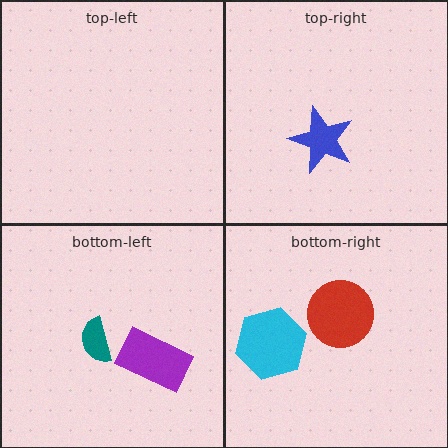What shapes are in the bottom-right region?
The red circle, the cyan hexagon.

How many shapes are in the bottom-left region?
2.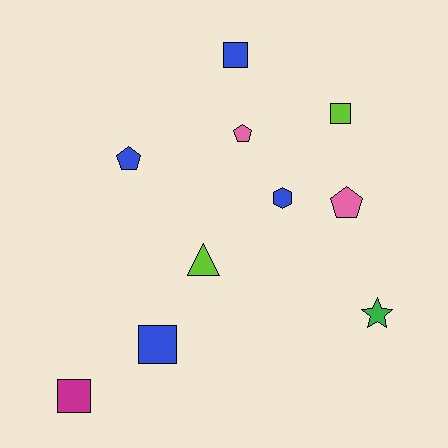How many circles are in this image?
There are no circles.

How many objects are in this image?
There are 10 objects.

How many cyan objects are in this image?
There are no cyan objects.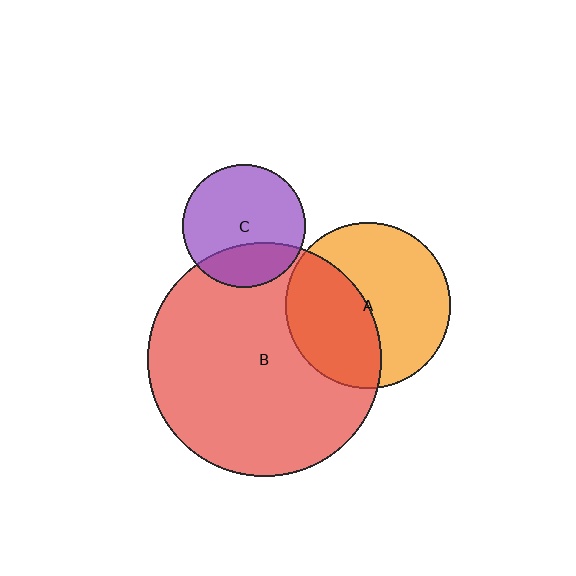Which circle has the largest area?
Circle B (red).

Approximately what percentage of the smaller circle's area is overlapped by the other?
Approximately 40%.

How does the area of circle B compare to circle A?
Approximately 2.0 times.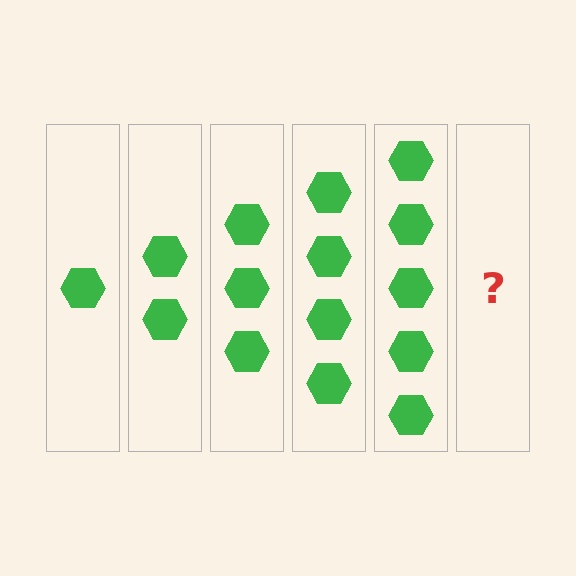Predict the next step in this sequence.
The next step is 6 hexagons.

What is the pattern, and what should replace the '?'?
The pattern is that each step adds one more hexagon. The '?' should be 6 hexagons.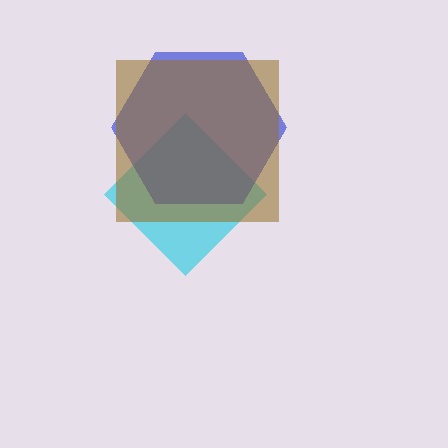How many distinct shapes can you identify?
There are 3 distinct shapes: a cyan diamond, a blue hexagon, a brown square.